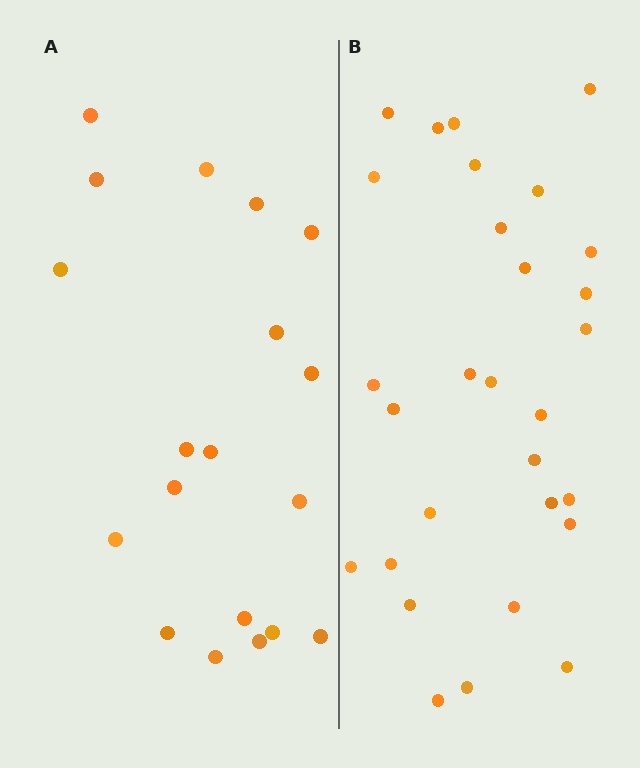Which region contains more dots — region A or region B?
Region B (the right region) has more dots.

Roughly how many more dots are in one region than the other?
Region B has roughly 10 or so more dots than region A.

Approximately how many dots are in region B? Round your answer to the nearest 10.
About 30 dots. (The exact count is 29, which rounds to 30.)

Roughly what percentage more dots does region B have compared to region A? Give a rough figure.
About 55% more.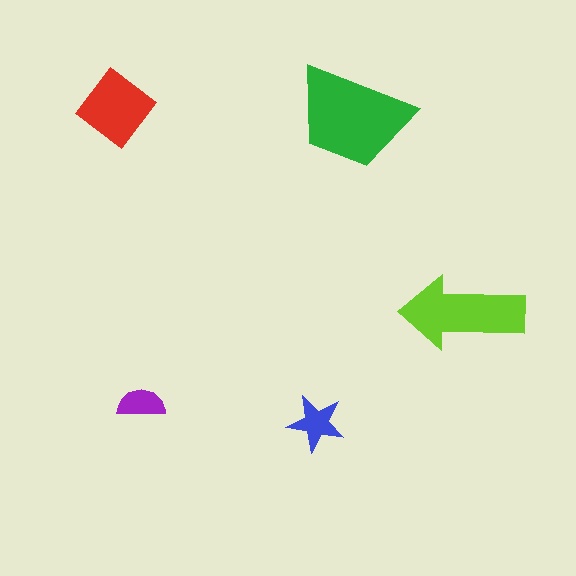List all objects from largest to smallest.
The green trapezoid, the lime arrow, the red diamond, the blue star, the purple semicircle.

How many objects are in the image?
There are 5 objects in the image.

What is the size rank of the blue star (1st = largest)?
4th.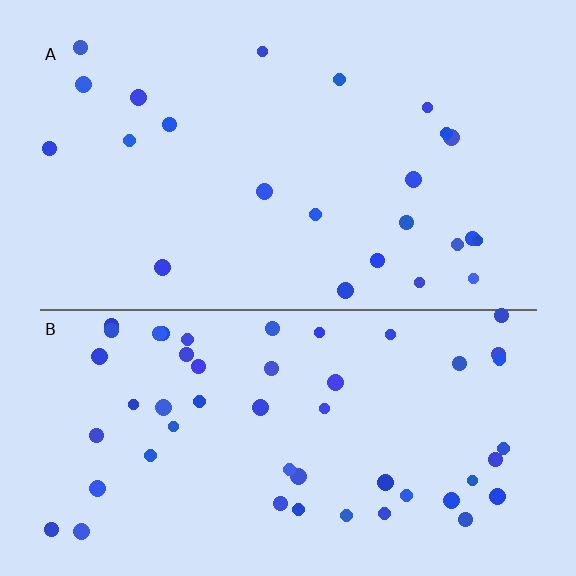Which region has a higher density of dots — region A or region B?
B (the bottom).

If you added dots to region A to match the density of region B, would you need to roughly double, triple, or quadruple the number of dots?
Approximately double.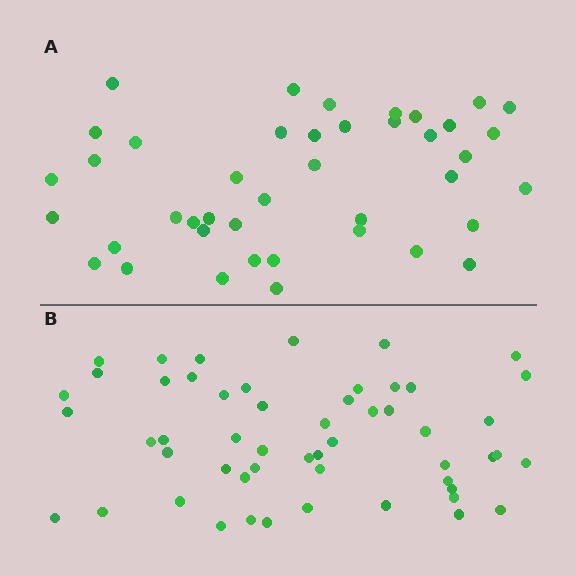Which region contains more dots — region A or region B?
Region B (the bottom region) has more dots.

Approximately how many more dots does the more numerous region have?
Region B has roughly 12 or so more dots than region A.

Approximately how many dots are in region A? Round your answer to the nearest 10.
About 40 dots. (The exact count is 42, which rounds to 40.)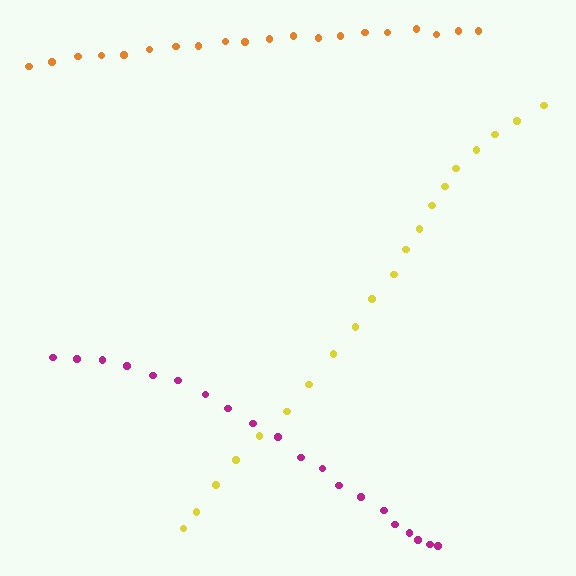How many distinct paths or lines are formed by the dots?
There are 3 distinct paths.